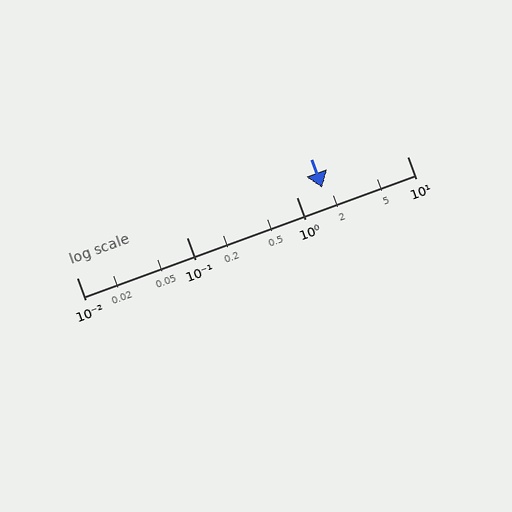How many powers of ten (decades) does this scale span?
The scale spans 3 decades, from 0.01 to 10.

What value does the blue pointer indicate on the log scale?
The pointer indicates approximately 1.7.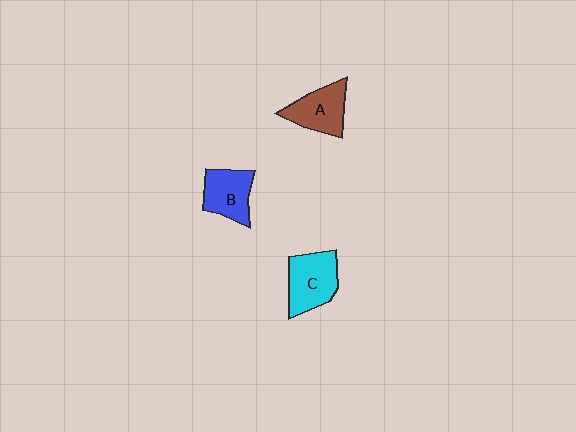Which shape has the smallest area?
Shape B (blue).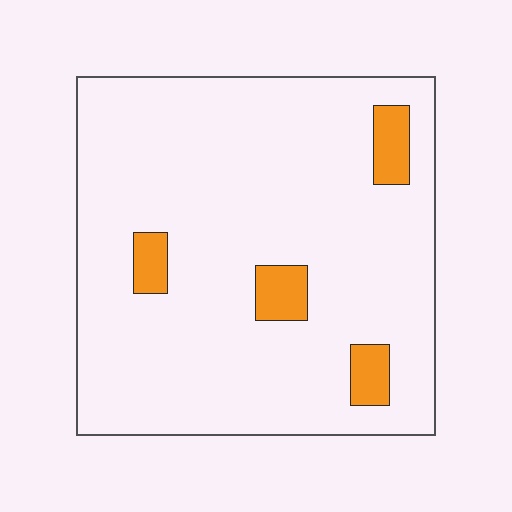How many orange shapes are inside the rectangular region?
4.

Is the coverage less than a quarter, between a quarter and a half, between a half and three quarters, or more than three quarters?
Less than a quarter.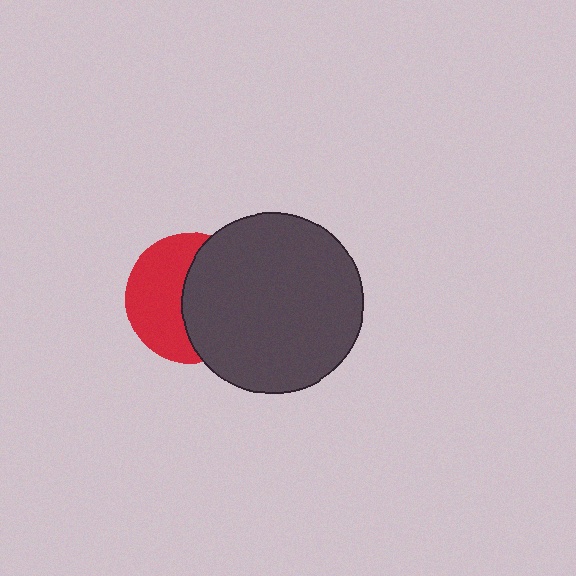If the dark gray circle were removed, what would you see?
You would see the complete red circle.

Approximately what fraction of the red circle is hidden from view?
Roughly 51% of the red circle is hidden behind the dark gray circle.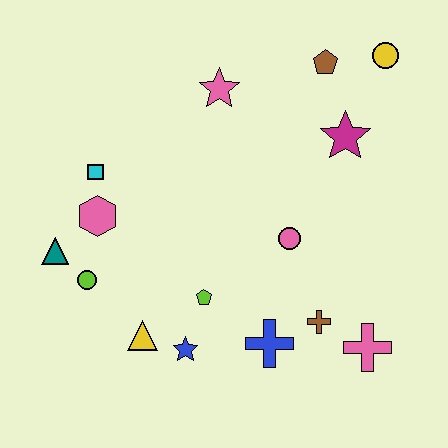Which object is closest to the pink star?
The brown pentagon is closest to the pink star.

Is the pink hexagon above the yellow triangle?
Yes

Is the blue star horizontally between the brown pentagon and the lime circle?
Yes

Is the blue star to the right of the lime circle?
Yes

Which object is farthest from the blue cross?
The yellow circle is farthest from the blue cross.